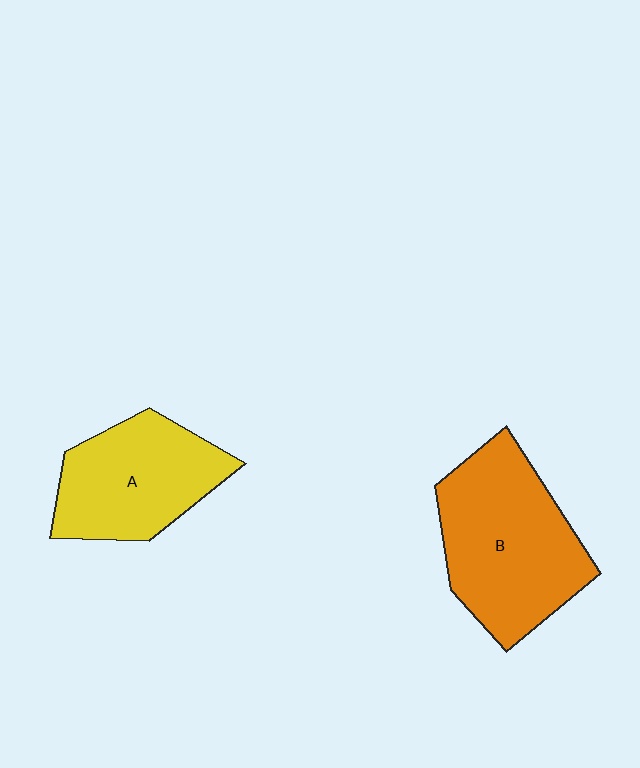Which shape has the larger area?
Shape B (orange).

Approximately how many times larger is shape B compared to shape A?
Approximately 1.3 times.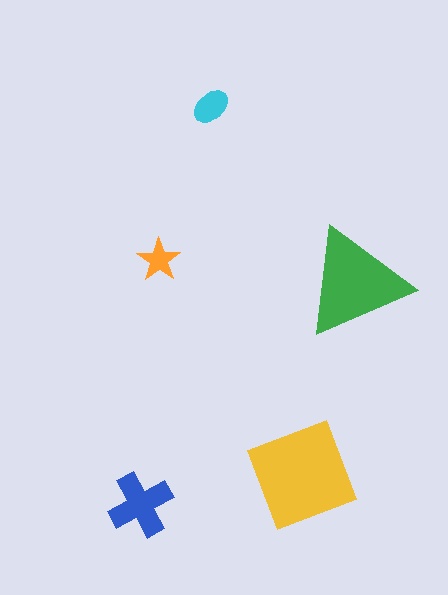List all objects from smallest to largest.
The orange star, the cyan ellipse, the blue cross, the green triangle, the yellow square.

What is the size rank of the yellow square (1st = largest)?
1st.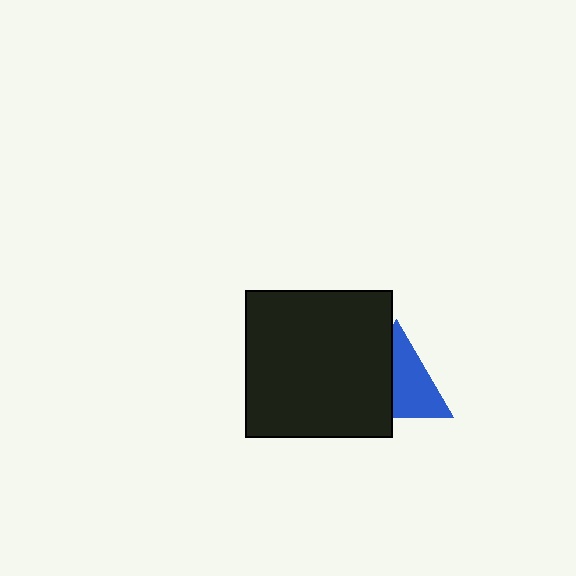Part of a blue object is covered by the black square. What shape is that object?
It is a triangle.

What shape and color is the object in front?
The object in front is a black square.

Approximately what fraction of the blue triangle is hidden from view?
Roughly 44% of the blue triangle is hidden behind the black square.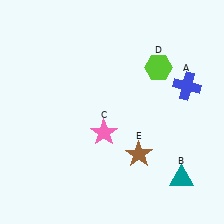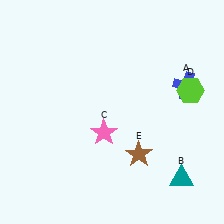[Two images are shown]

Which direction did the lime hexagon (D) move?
The lime hexagon (D) moved right.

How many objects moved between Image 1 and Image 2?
1 object moved between the two images.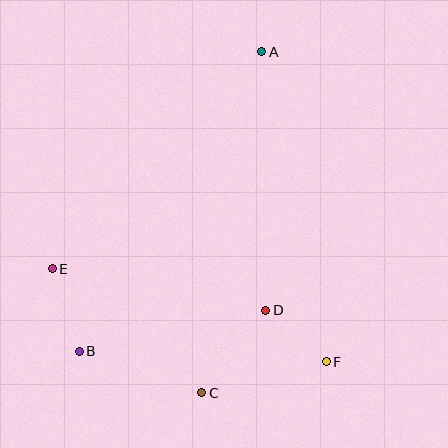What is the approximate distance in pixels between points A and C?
The distance between A and C is approximately 347 pixels.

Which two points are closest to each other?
Points D and F are closest to each other.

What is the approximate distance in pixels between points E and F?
The distance between E and F is approximately 289 pixels.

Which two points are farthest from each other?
Points A and B are farthest from each other.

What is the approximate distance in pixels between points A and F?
The distance between A and F is approximately 317 pixels.